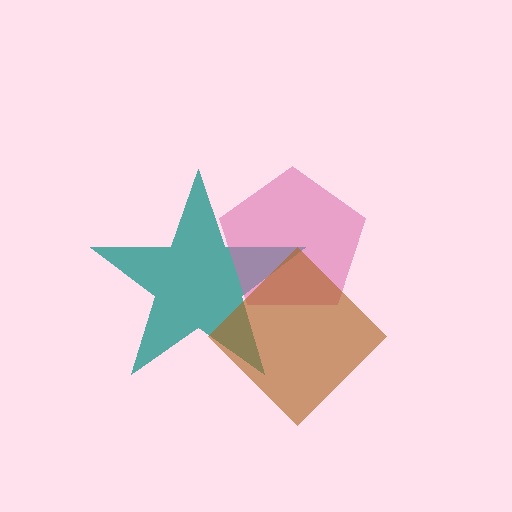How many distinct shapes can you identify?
There are 3 distinct shapes: a teal star, a pink pentagon, a brown diamond.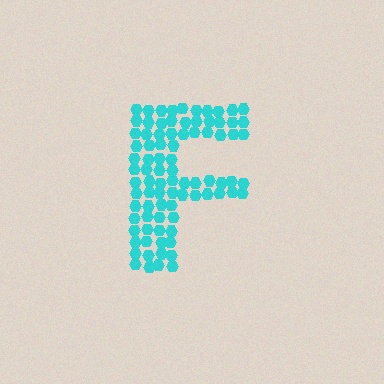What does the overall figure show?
The overall figure shows the letter F.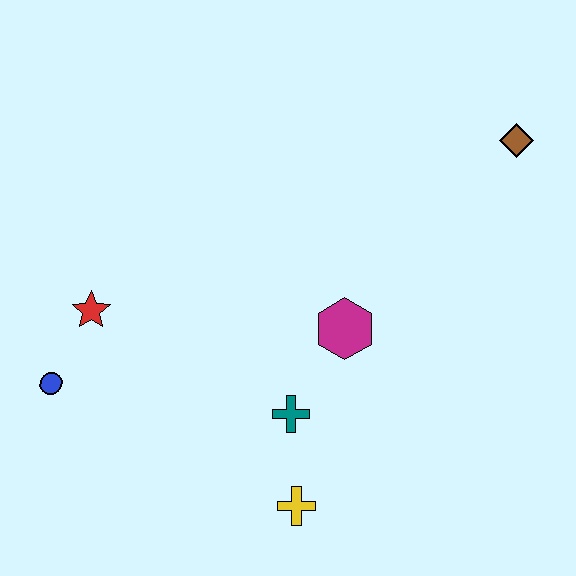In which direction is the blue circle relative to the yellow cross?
The blue circle is to the left of the yellow cross.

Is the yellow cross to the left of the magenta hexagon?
Yes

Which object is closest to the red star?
The blue circle is closest to the red star.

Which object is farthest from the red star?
The brown diamond is farthest from the red star.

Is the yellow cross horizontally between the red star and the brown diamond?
Yes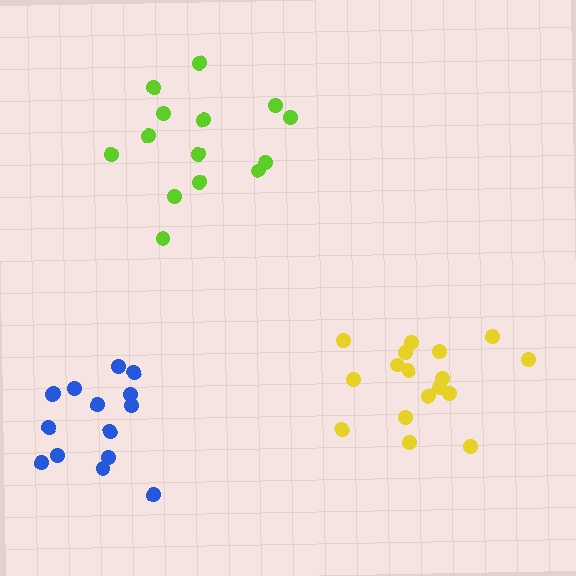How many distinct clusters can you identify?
There are 3 distinct clusters.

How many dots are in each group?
Group 1: 17 dots, Group 2: 14 dots, Group 3: 15 dots (46 total).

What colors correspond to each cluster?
The clusters are colored: yellow, lime, blue.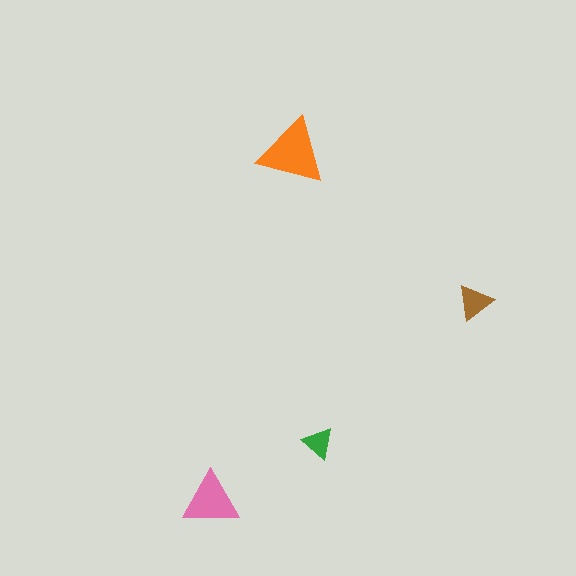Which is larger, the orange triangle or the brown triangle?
The orange one.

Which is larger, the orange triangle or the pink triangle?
The orange one.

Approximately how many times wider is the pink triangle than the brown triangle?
About 1.5 times wider.